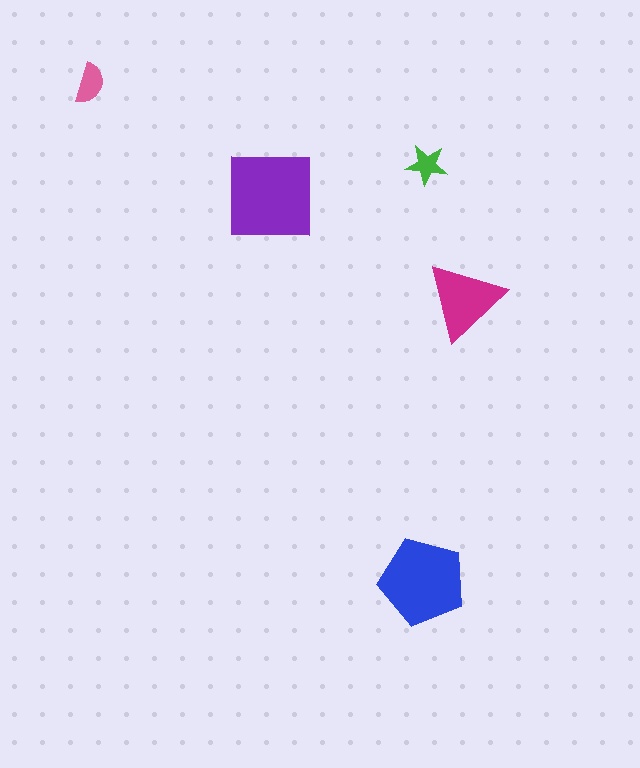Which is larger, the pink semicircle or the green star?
The pink semicircle.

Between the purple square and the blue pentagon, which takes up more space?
The purple square.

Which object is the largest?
The purple square.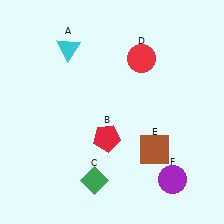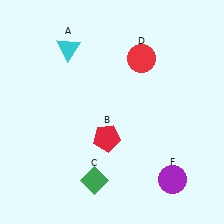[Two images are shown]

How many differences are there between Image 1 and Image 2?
There is 1 difference between the two images.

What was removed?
The brown square (E) was removed in Image 2.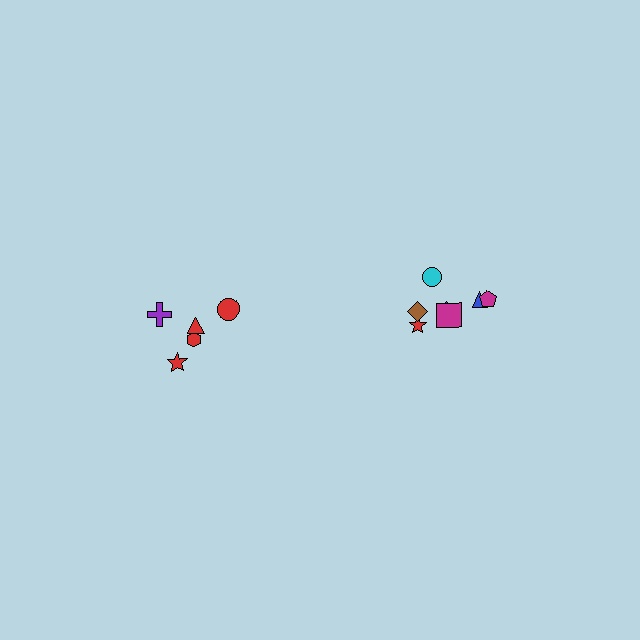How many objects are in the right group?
There are 7 objects.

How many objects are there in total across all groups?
There are 12 objects.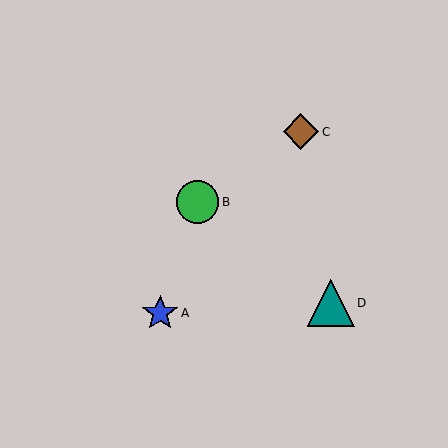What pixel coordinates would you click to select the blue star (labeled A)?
Click at (160, 313) to select the blue star A.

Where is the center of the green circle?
The center of the green circle is at (197, 202).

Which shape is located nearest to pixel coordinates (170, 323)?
The blue star (labeled A) at (160, 313) is nearest to that location.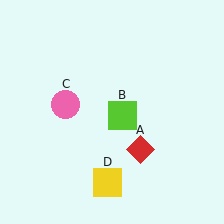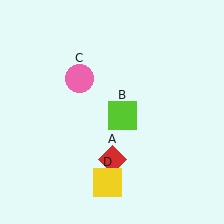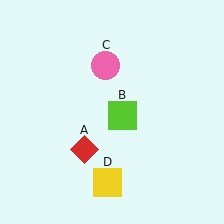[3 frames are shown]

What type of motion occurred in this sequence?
The red diamond (object A), pink circle (object C) rotated clockwise around the center of the scene.